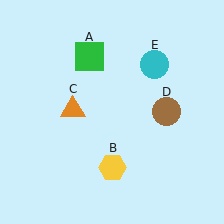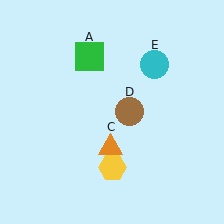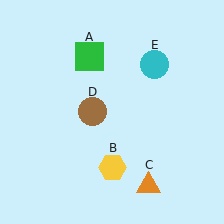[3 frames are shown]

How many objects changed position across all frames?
2 objects changed position: orange triangle (object C), brown circle (object D).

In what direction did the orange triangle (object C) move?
The orange triangle (object C) moved down and to the right.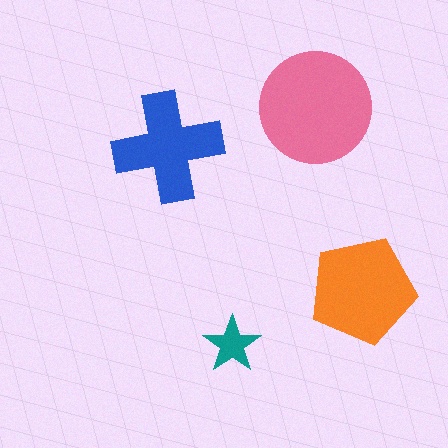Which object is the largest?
The pink circle.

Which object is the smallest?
The teal star.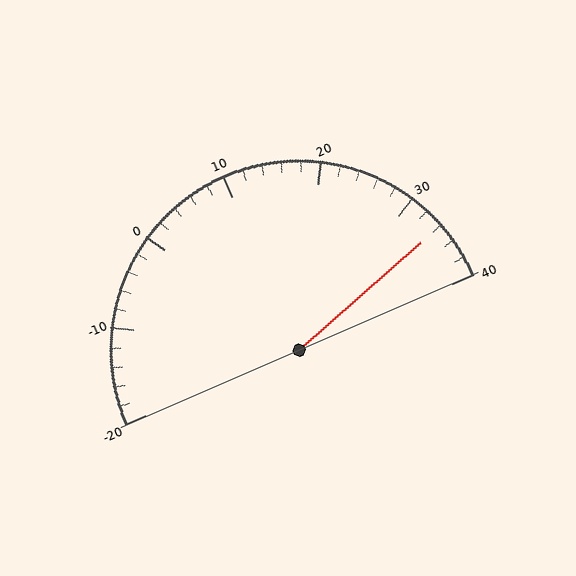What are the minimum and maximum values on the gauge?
The gauge ranges from -20 to 40.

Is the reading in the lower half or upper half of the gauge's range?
The reading is in the upper half of the range (-20 to 40).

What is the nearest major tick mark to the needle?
The nearest major tick mark is 30.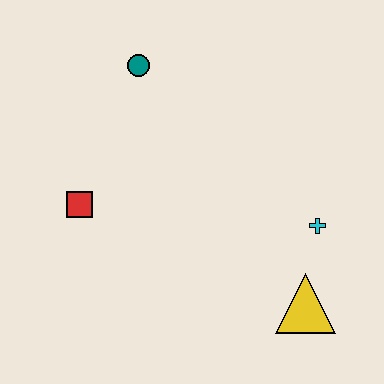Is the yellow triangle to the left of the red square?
No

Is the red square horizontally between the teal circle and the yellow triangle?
No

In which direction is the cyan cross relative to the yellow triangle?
The cyan cross is above the yellow triangle.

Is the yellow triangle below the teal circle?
Yes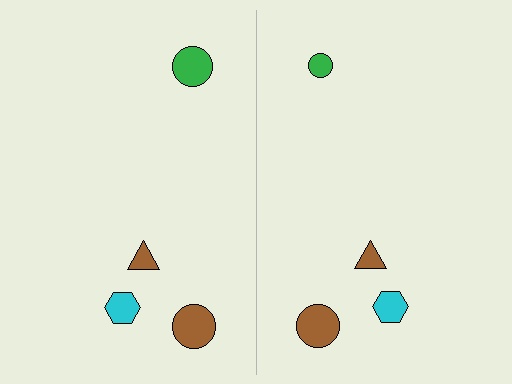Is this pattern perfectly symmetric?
No, the pattern is not perfectly symmetric. The green circle on the right side has a different size than its mirror counterpart.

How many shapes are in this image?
There are 8 shapes in this image.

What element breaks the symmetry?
The green circle on the right side has a different size than its mirror counterpart.